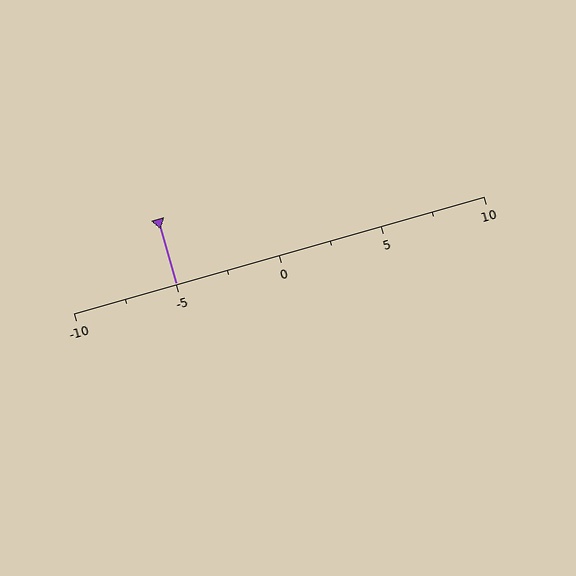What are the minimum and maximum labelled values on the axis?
The axis runs from -10 to 10.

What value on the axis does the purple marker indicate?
The marker indicates approximately -5.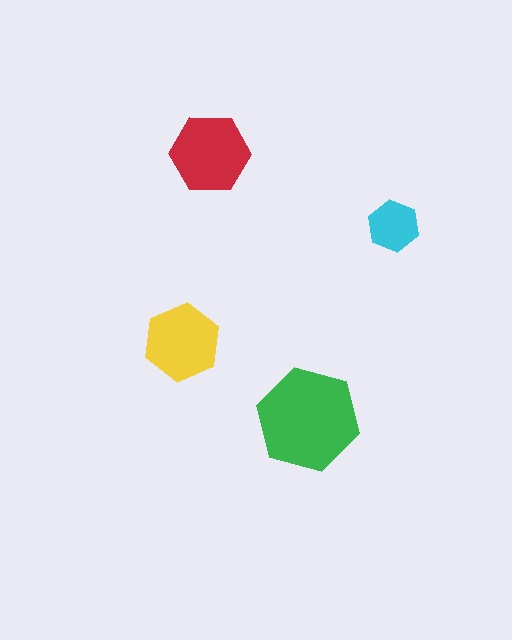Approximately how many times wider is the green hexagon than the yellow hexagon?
About 1.5 times wider.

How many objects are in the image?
There are 4 objects in the image.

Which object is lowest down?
The green hexagon is bottommost.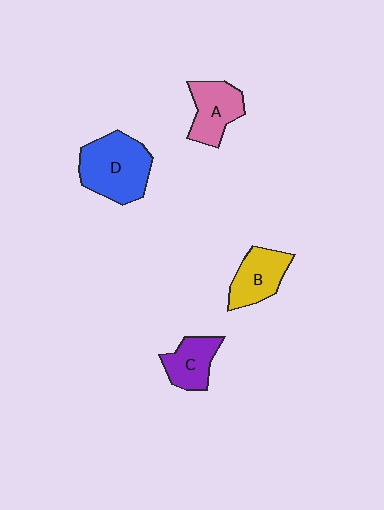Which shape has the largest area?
Shape D (blue).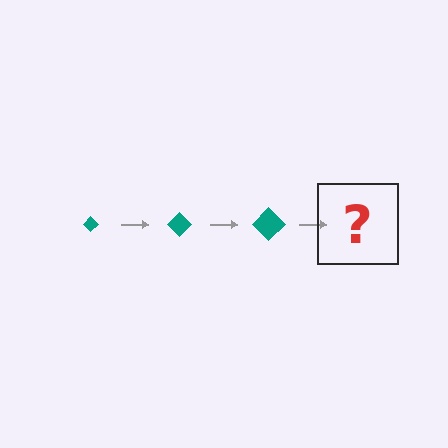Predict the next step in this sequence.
The next step is a teal diamond, larger than the previous one.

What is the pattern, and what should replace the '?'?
The pattern is that the diamond gets progressively larger each step. The '?' should be a teal diamond, larger than the previous one.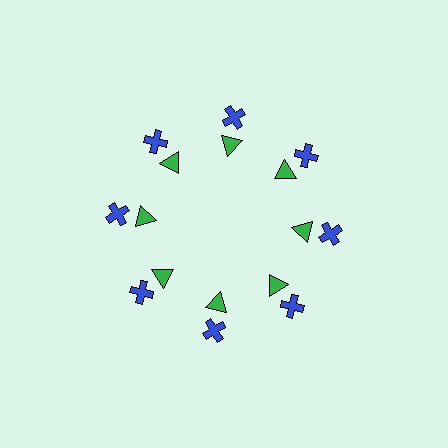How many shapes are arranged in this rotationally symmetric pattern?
There are 16 shapes, arranged in 8 groups of 2.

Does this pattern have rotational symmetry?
Yes, this pattern has 8-fold rotational symmetry. It looks the same after rotating 45 degrees around the center.